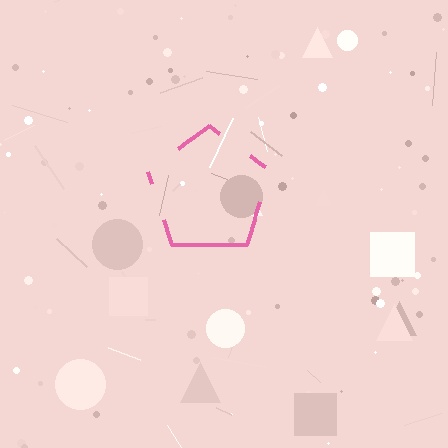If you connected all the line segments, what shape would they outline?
They would outline a pentagon.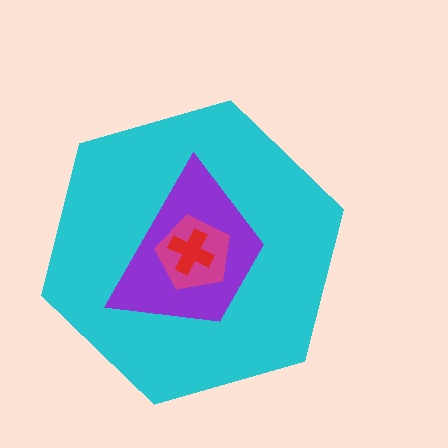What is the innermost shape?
The red cross.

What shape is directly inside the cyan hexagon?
The purple trapezoid.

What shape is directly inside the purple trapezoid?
The magenta pentagon.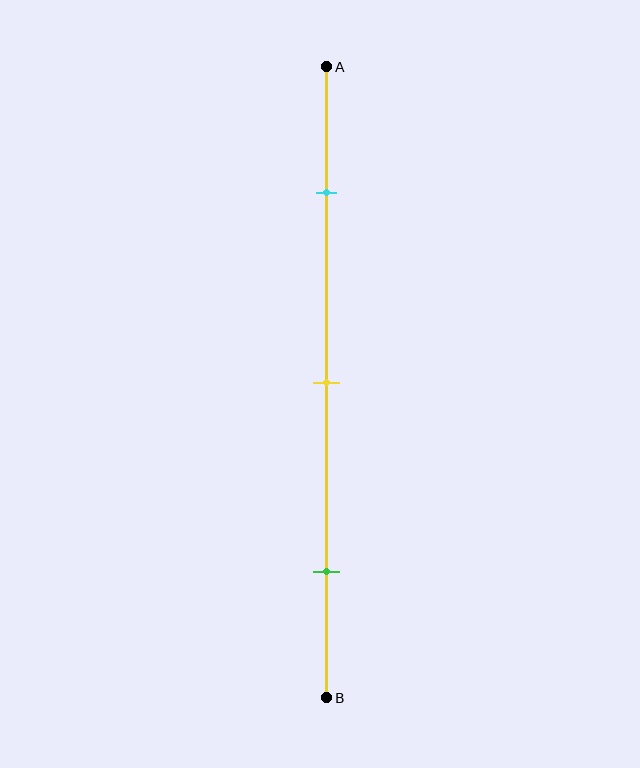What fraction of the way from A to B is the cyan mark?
The cyan mark is approximately 20% (0.2) of the way from A to B.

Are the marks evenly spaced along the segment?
Yes, the marks are approximately evenly spaced.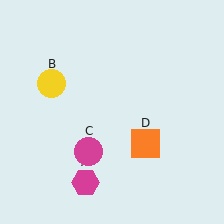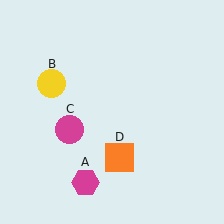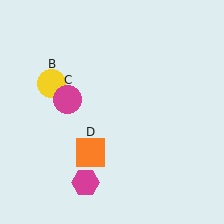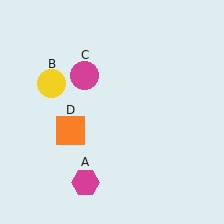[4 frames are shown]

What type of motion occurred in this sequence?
The magenta circle (object C), orange square (object D) rotated clockwise around the center of the scene.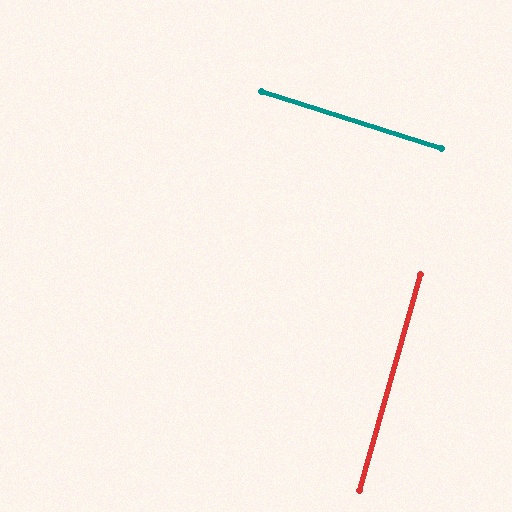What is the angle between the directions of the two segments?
Approximately 88 degrees.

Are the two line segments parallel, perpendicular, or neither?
Perpendicular — they meet at approximately 88°.